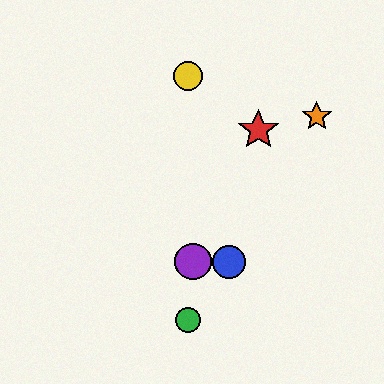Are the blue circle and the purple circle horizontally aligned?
Yes, both are at y≈262.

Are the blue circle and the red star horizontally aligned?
No, the blue circle is at y≈262 and the red star is at y≈130.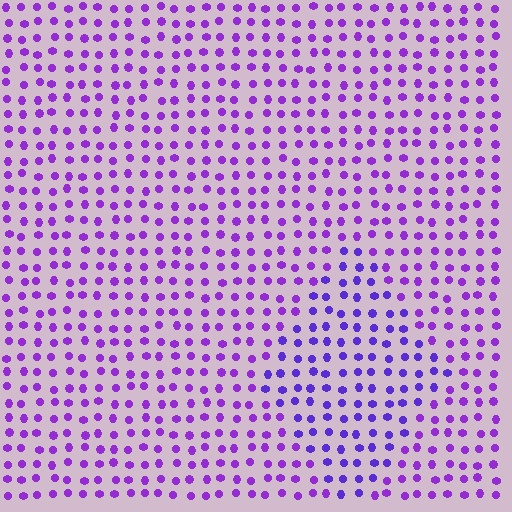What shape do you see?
I see a diamond.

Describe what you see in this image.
The image is filled with small purple elements in a uniform arrangement. A diamond-shaped region is visible where the elements are tinted to a slightly different hue, forming a subtle color boundary.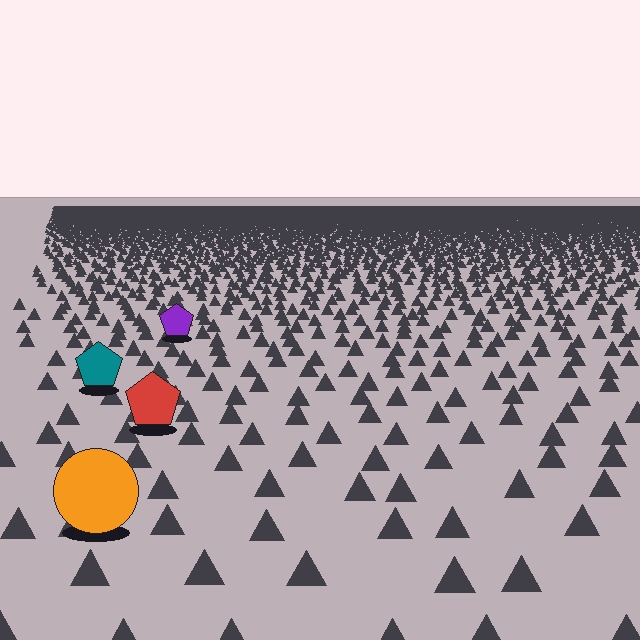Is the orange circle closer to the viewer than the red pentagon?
Yes. The orange circle is closer — you can tell from the texture gradient: the ground texture is coarser near it.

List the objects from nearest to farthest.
From nearest to farthest: the orange circle, the red pentagon, the teal pentagon, the purple pentagon.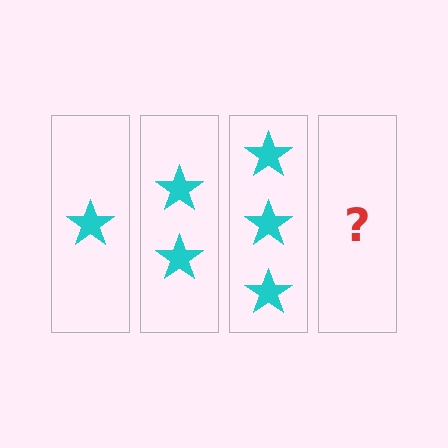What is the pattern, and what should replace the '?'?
The pattern is that each step adds one more star. The '?' should be 4 stars.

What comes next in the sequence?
The next element should be 4 stars.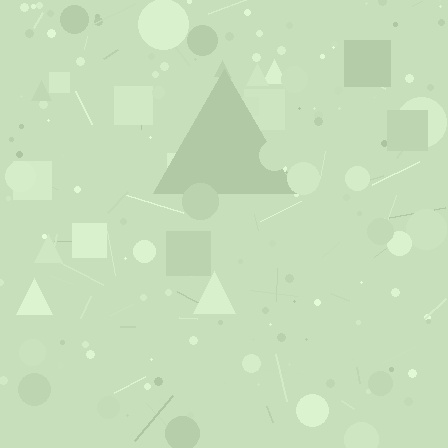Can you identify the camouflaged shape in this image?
The camouflaged shape is a triangle.